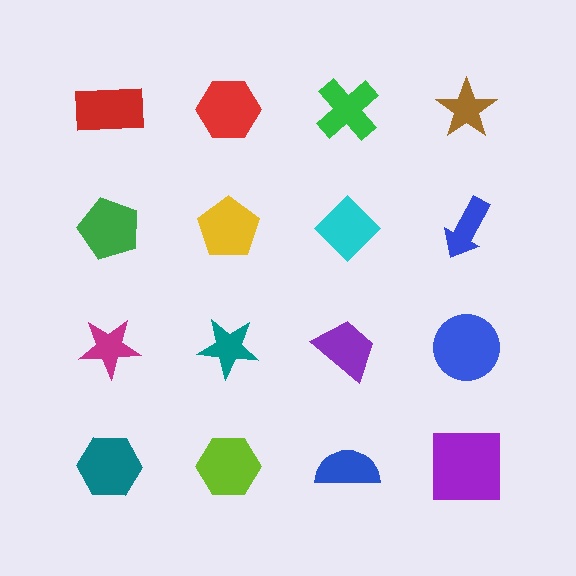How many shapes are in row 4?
4 shapes.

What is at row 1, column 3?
A green cross.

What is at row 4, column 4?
A purple square.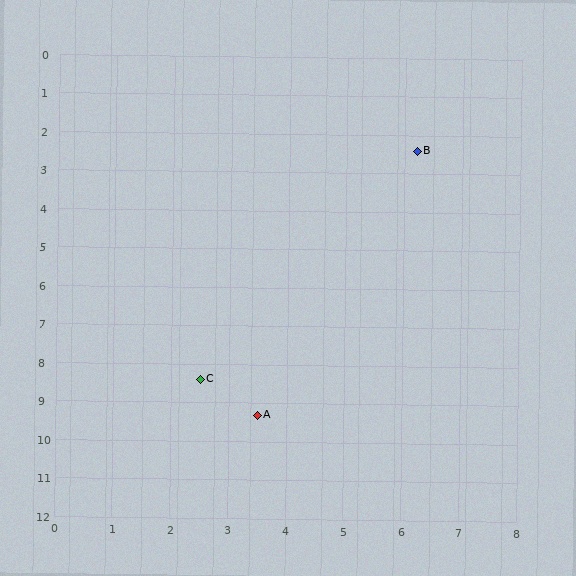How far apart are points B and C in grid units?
Points B and C are about 7.0 grid units apart.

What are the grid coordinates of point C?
Point C is at approximately (2.5, 8.4).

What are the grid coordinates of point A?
Point A is at approximately (3.5, 9.3).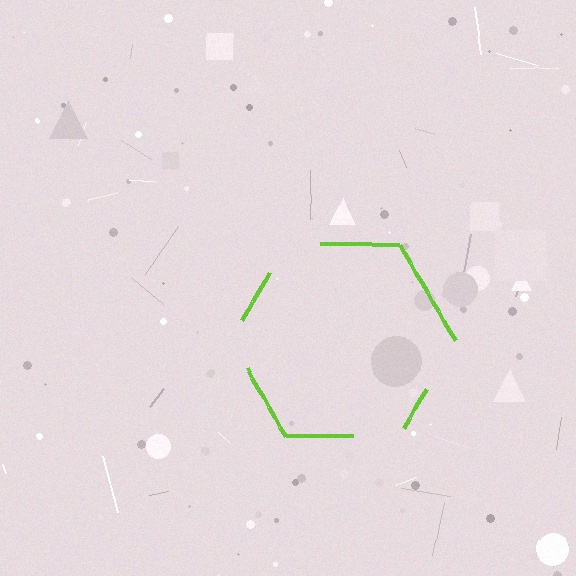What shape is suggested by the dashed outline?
The dashed outline suggests a hexagon.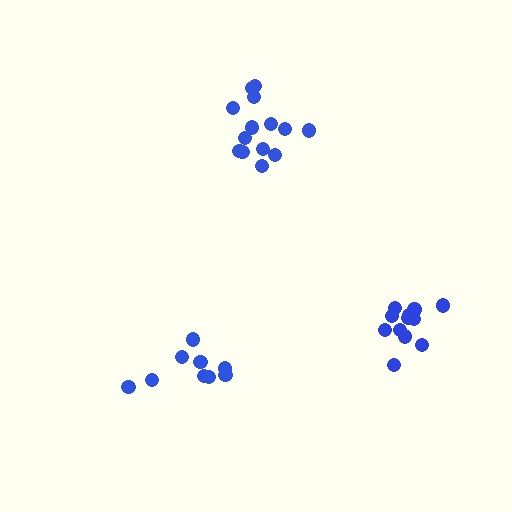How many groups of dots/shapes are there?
There are 3 groups.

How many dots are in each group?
Group 1: 9 dots, Group 2: 12 dots, Group 3: 14 dots (35 total).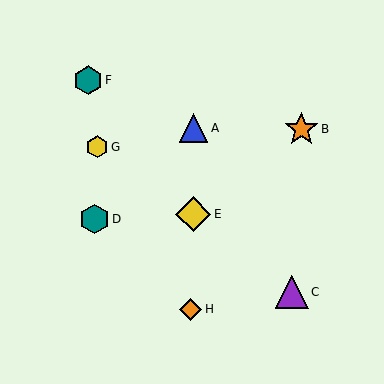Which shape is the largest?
The yellow diamond (labeled E) is the largest.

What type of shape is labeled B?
Shape B is an orange star.